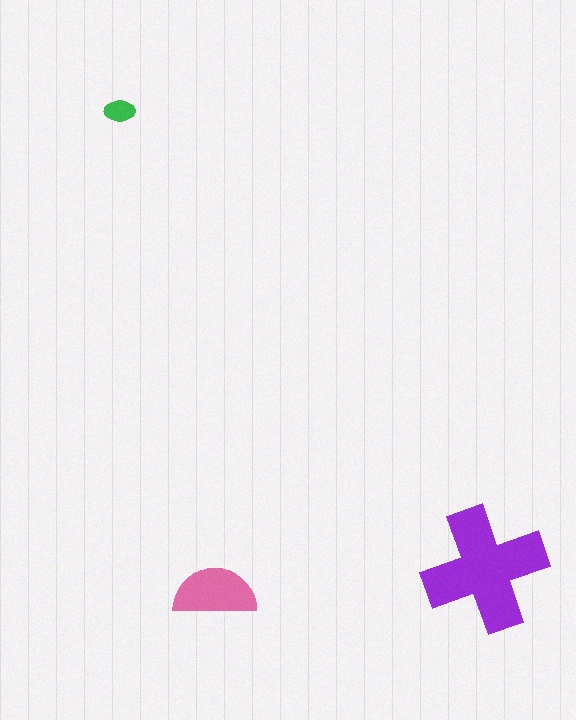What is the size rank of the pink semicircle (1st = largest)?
2nd.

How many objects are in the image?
There are 3 objects in the image.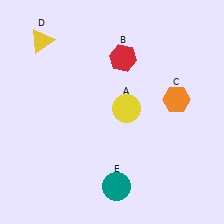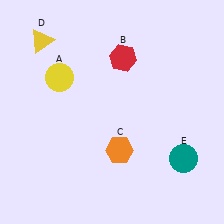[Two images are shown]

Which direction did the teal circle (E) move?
The teal circle (E) moved right.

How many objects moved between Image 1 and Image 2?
3 objects moved between the two images.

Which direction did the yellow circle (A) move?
The yellow circle (A) moved left.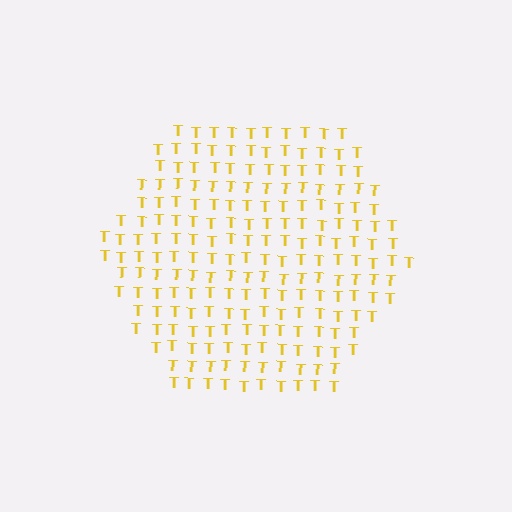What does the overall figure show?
The overall figure shows a hexagon.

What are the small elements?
The small elements are letter T's.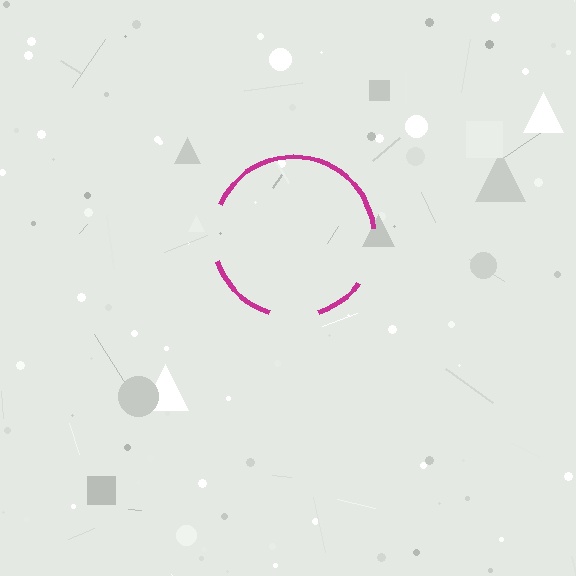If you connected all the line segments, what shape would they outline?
They would outline a circle.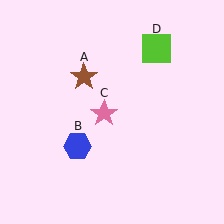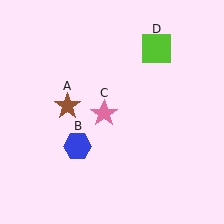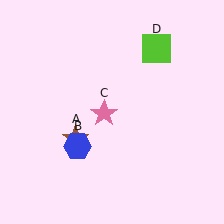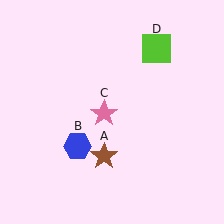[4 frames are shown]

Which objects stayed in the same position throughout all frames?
Blue hexagon (object B) and pink star (object C) and lime square (object D) remained stationary.